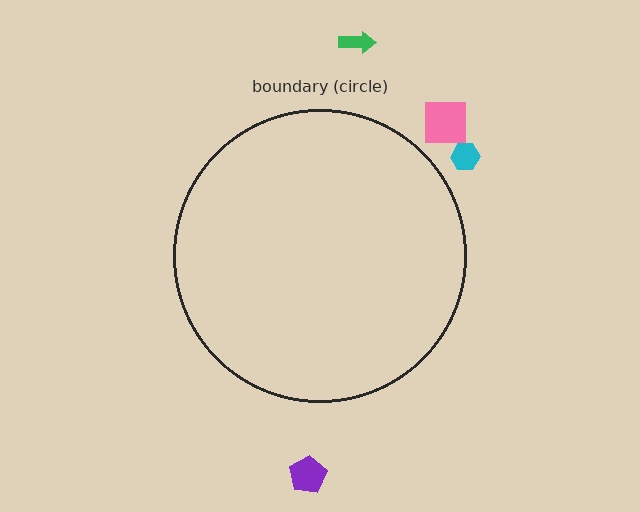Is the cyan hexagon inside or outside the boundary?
Outside.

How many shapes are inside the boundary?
0 inside, 4 outside.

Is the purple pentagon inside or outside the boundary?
Outside.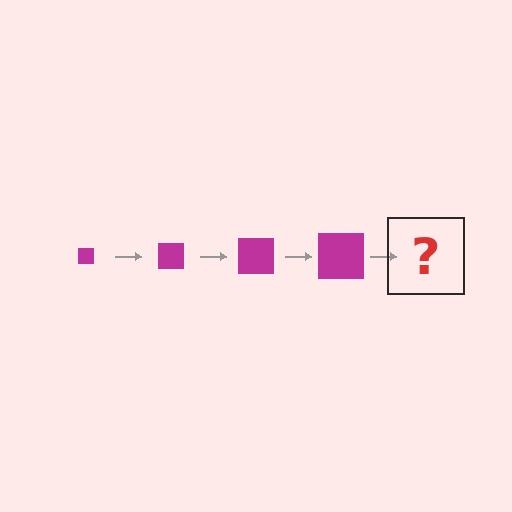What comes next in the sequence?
The next element should be a magenta square, larger than the previous one.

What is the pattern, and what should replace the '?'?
The pattern is that the square gets progressively larger each step. The '?' should be a magenta square, larger than the previous one.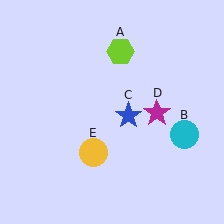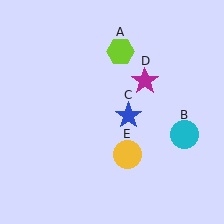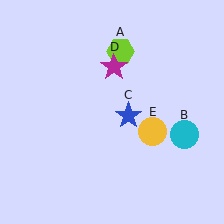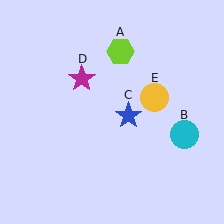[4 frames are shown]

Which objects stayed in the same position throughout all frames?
Lime hexagon (object A) and cyan circle (object B) and blue star (object C) remained stationary.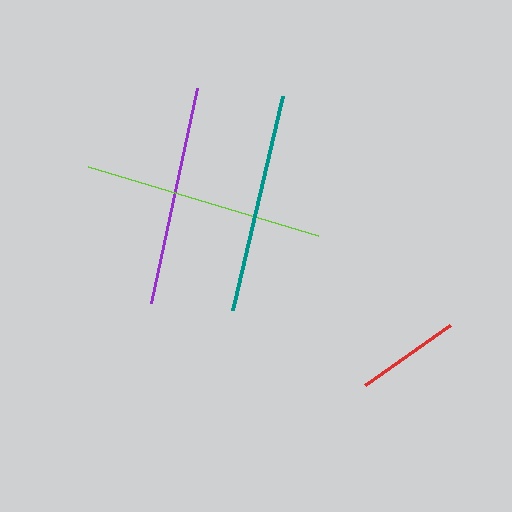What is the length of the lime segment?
The lime segment is approximately 241 pixels long.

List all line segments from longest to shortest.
From longest to shortest: lime, purple, teal, red.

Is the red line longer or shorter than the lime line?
The lime line is longer than the red line.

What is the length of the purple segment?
The purple segment is approximately 220 pixels long.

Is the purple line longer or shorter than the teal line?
The purple line is longer than the teal line.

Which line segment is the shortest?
The red line is the shortest at approximately 104 pixels.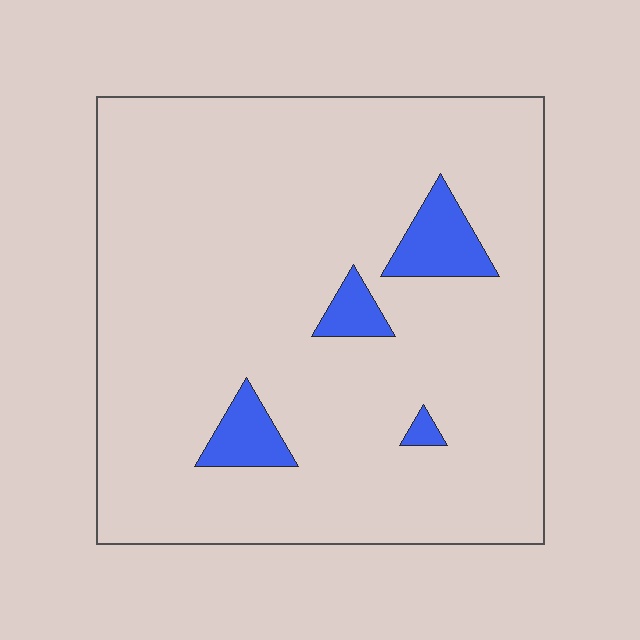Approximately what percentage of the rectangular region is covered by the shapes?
Approximately 10%.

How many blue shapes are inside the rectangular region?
4.